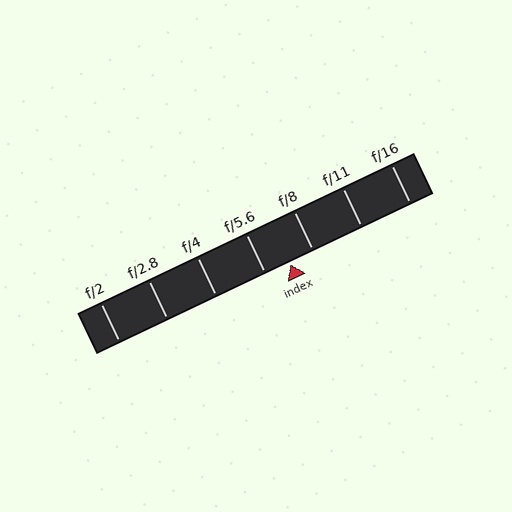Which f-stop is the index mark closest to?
The index mark is closest to f/8.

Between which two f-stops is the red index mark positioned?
The index mark is between f/5.6 and f/8.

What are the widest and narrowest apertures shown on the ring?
The widest aperture shown is f/2 and the narrowest is f/16.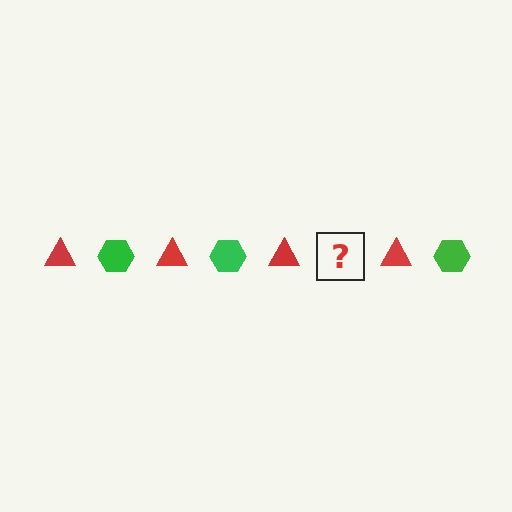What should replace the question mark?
The question mark should be replaced with a green hexagon.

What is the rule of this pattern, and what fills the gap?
The rule is that the pattern alternates between red triangle and green hexagon. The gap should be filled with a green hexagon.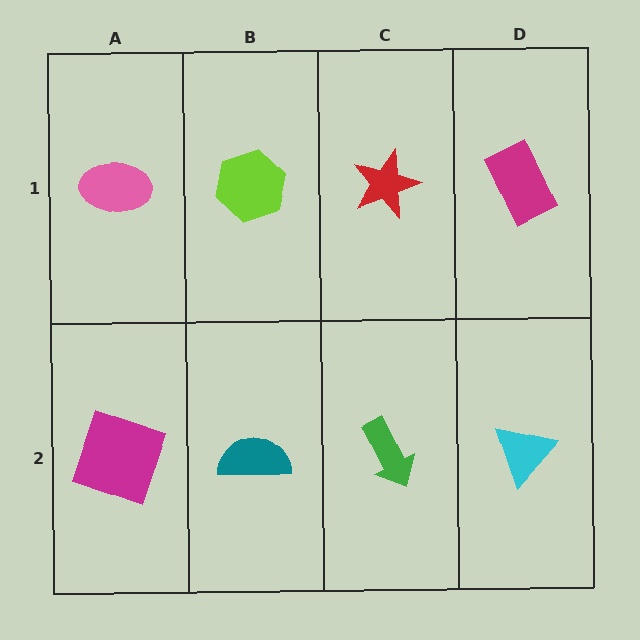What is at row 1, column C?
A red star.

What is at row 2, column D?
A cyan triangle.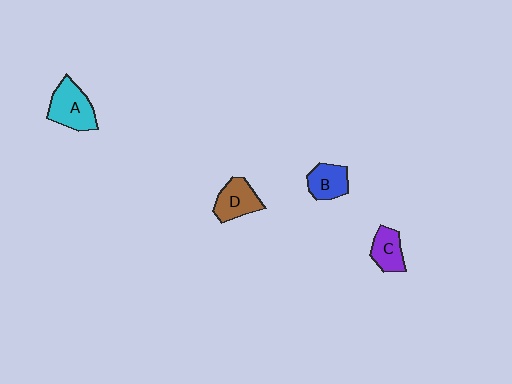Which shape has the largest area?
Shape A (cyan).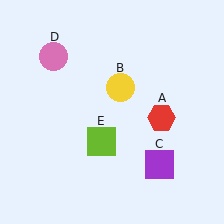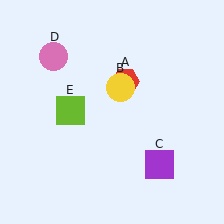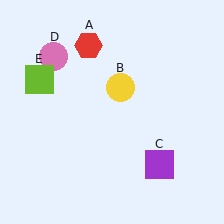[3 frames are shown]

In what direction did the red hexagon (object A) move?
The red hexagon (object A) moved up and to the left.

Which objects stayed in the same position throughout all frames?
Yellow circle (object B) and purple square (object C) and pink circle (object D) remained stationary.